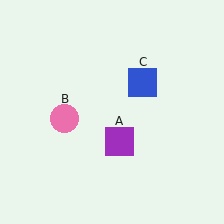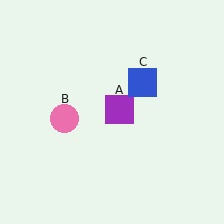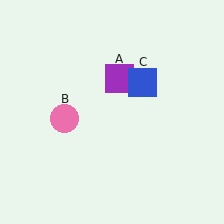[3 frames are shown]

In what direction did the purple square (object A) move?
The purple square (object A) moved up.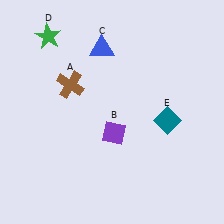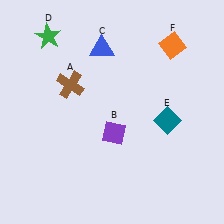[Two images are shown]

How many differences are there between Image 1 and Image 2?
There is 1 difference between the two images.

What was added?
An orange diamond (F) was added in Image 2.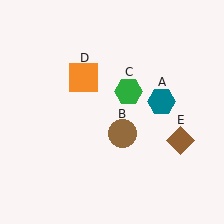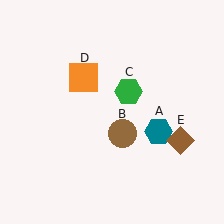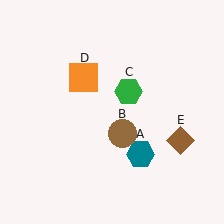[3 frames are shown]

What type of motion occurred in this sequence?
The teal hexagon (object A) rotated clockwise around the center of the scene.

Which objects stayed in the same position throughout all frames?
Brown circle (object B) and green hexagon (object C) and orange square (object D) and brown diamond (object E) remained stationary.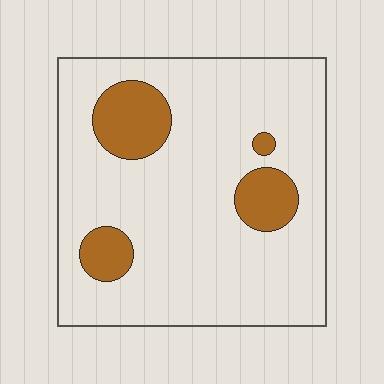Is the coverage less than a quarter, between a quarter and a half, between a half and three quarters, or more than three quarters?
Less than a quarter.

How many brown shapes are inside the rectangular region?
4.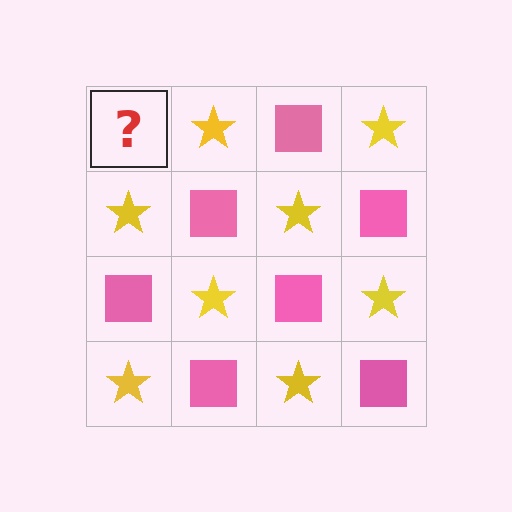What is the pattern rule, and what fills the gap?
The rule is that it alternates pink square and yellow star in a checkerboard pattern. The gap should be filled with a pink square.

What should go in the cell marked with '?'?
The missing cell should contain a pink square.